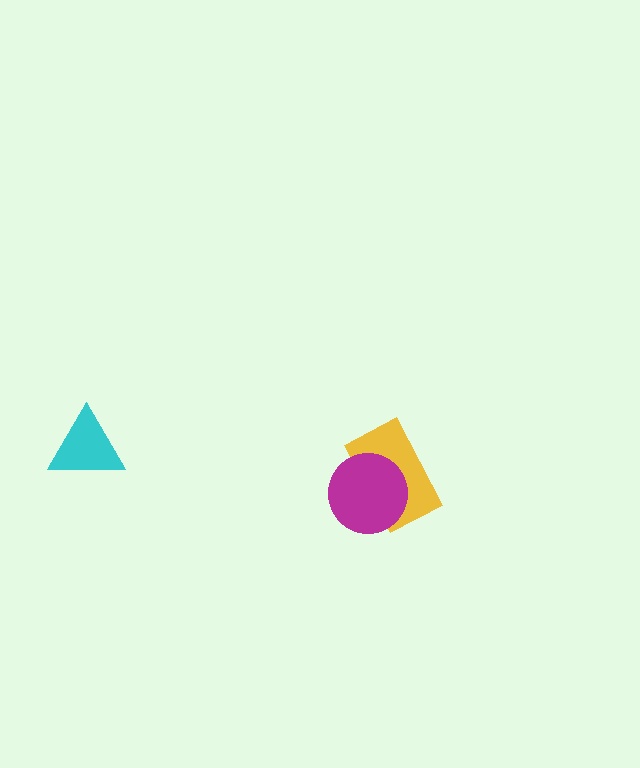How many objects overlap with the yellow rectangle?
1 object overlaps with the yellow rectangle.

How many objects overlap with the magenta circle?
1 object overlaps with the magenta circle.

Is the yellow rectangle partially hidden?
Yes, it is partially covered by another shape.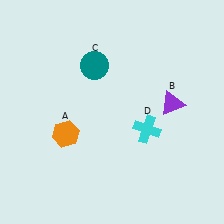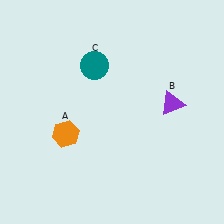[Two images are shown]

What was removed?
The cyan cross (D) was removed in Image 2.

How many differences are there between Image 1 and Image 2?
There is 1 difference between the two images.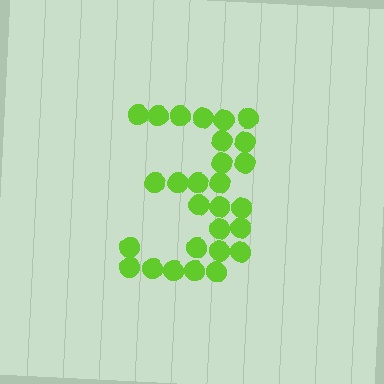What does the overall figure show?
The overall figure shows the digit 3.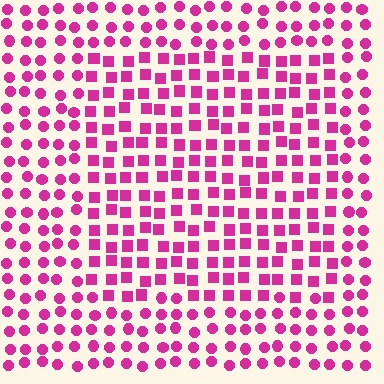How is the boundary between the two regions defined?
The boundary is defined by a change in element shape: squares inside vs. circles outside. All elements share the same color and spacing.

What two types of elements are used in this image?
The image uses squares inside the rectangle region and circles outside it.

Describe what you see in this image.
The image is filled with small magenta elements arranged in a uniform grid. A rectangle-shaped region contains squares, while the surrounding area contains circles. The boundary is defined purely by the change in element shape.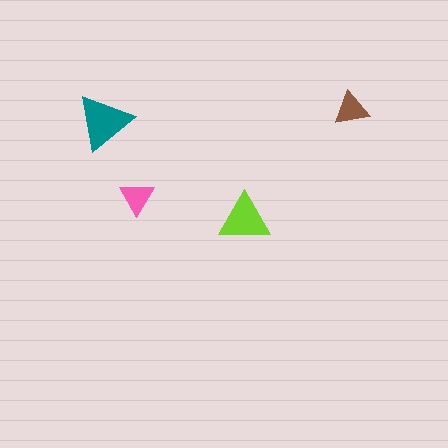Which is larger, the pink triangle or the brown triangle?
The brown one.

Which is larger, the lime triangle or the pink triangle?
The lime one.